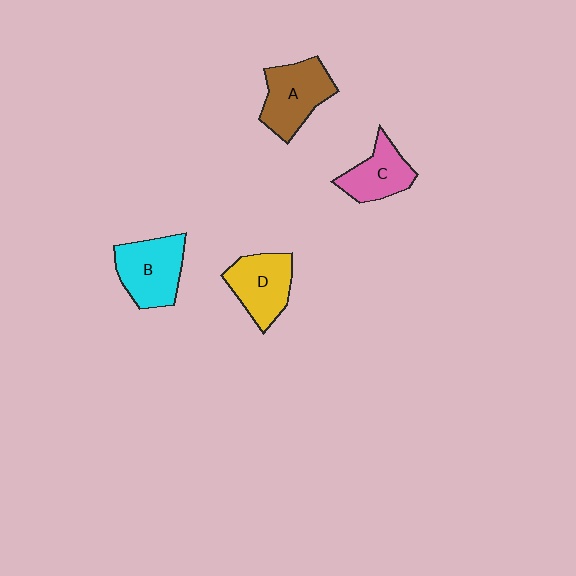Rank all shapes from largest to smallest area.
From largest to smallest: B (cyan), A (brown), D (yellow), C (pink).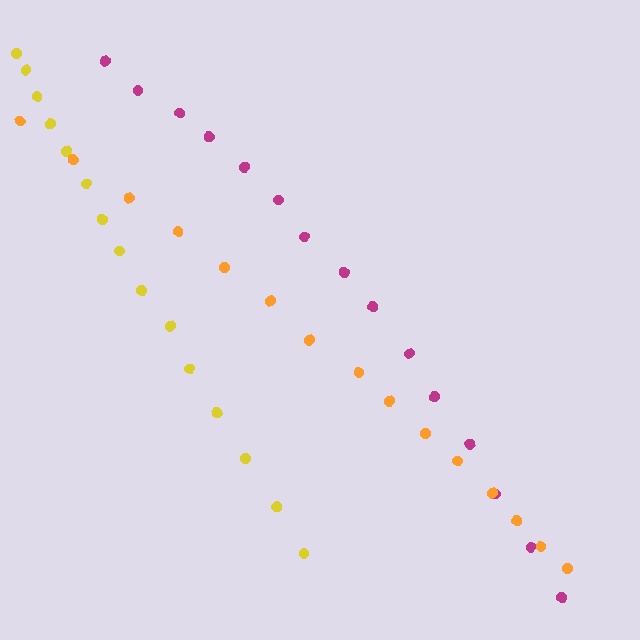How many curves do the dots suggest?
There are 3 distinct paths.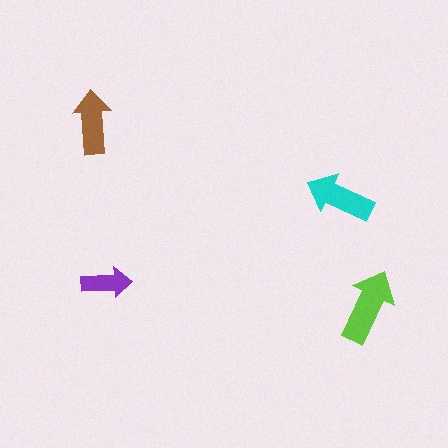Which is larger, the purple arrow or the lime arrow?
The lime one.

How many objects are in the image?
There are 4 objects in the image.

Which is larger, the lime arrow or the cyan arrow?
The lime one.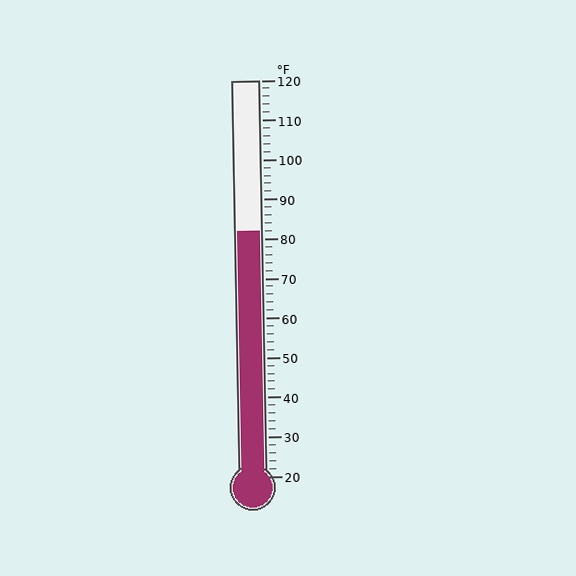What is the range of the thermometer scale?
The thermometer scale ranges from 20°F to 120°F.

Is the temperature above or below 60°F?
The temperature is above 60°F.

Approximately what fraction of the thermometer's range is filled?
The thermometer is filled to approximately 60% of its range.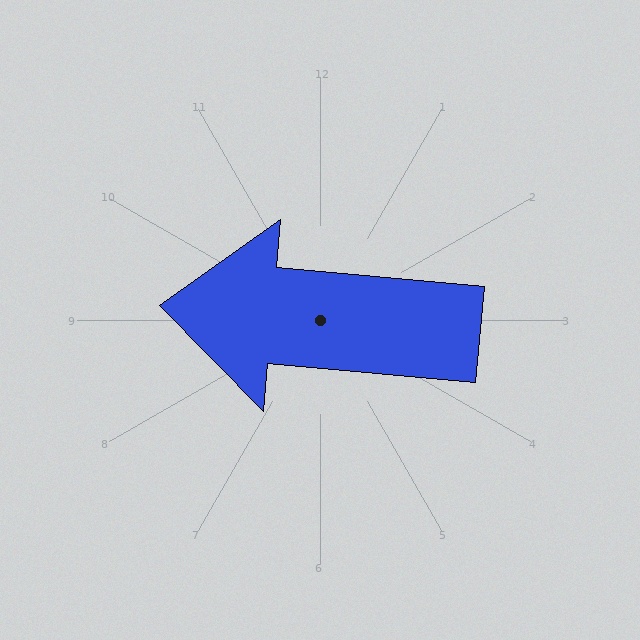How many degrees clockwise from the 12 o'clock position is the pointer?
Approximately 275 degrees.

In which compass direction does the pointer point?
West.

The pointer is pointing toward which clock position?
Roughly 9 o'clock.